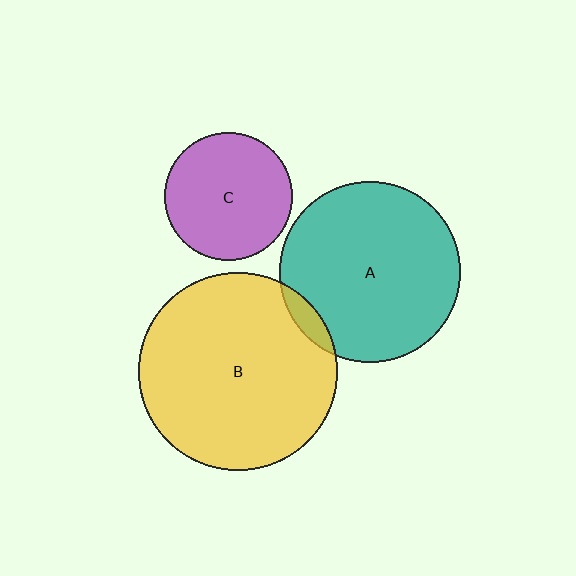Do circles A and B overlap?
Yes.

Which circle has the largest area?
Circle B (yellow).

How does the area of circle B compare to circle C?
Approximately 2.4 times.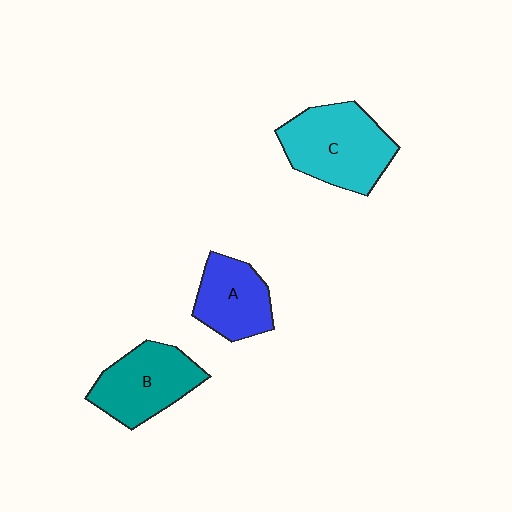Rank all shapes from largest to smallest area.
From largest to smallest: C (cyan), B (teal), A (blue).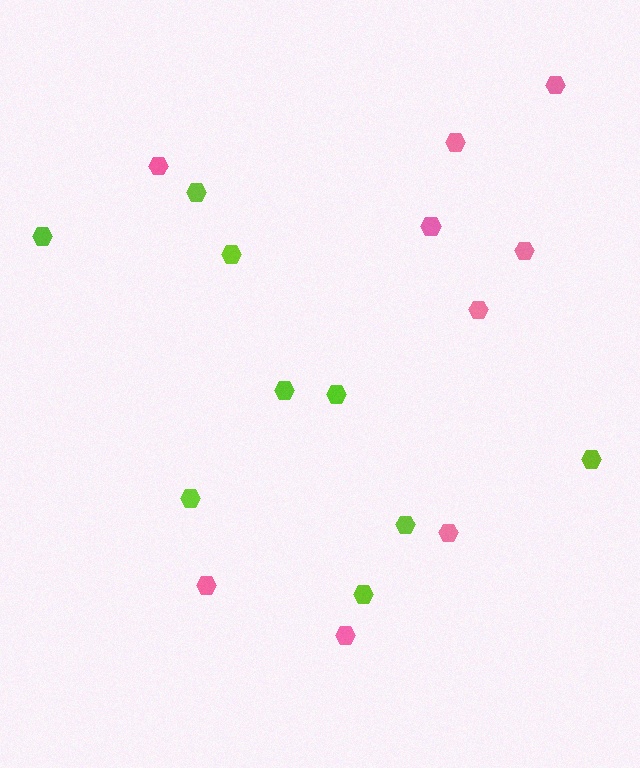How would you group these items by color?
There are 2 groups: one group of pink hexagons (9) and one group of lime hexagons (9).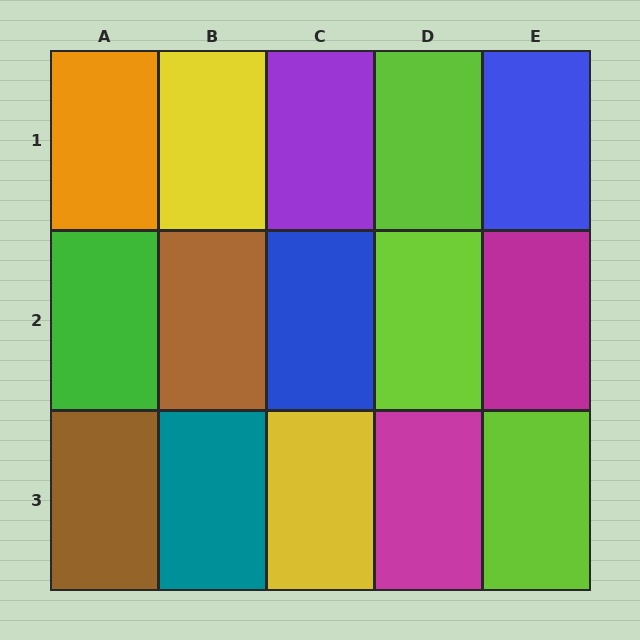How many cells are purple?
1 cell is purple.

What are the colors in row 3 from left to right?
Brown, teal, yellow, magenta, lime.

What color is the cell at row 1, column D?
Lime.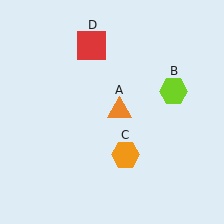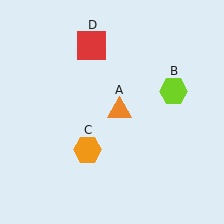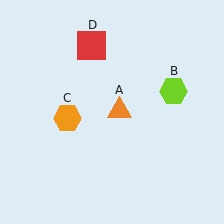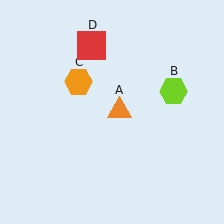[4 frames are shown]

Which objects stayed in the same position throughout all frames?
Orange triangle (object A) and lime hexagon (object B) and red square (object D) remained stationary.